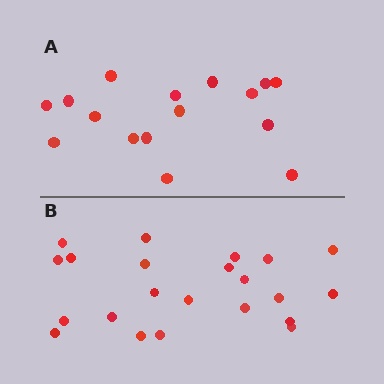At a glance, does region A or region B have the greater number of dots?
Region B (the bottom region) has more dots.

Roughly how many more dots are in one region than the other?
Region B has about 6 more dots than region A.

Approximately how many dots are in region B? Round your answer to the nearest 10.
About 20 dots. (The exact count is 22, which rounds to 20.)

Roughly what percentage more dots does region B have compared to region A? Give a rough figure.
About 40% more.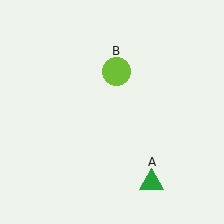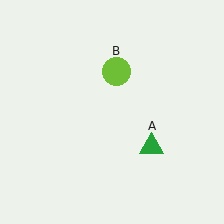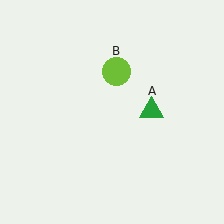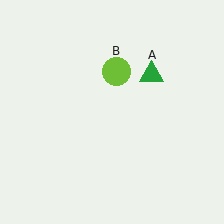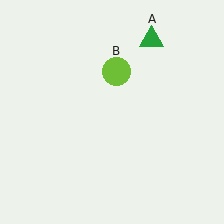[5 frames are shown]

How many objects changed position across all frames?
1 object changed position: green triangle (object A).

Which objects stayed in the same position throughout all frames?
Lime circle (object B) remained stationary.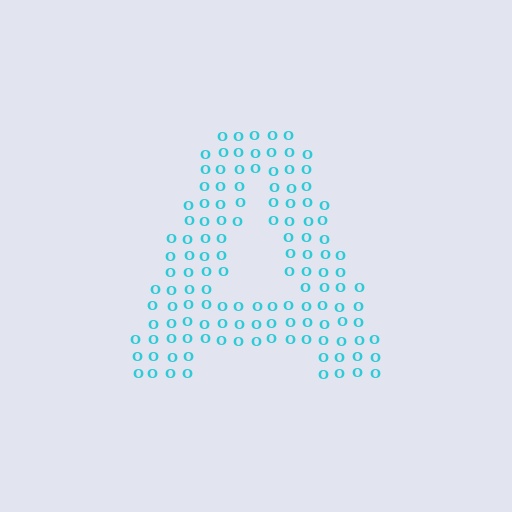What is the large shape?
The large shape is the letter A.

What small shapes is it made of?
It is made of small letter O's.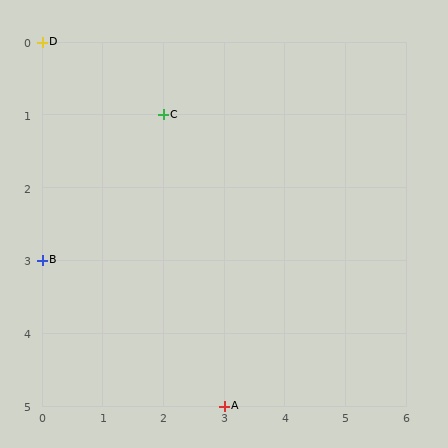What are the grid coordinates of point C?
Point C is at grid coordinates (2, 1).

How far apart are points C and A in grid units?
Points C and A are 1 column and 4 rows apart (about 4.1 grid units diagonally).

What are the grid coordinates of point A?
Point A is at grid coordinates (3, 5).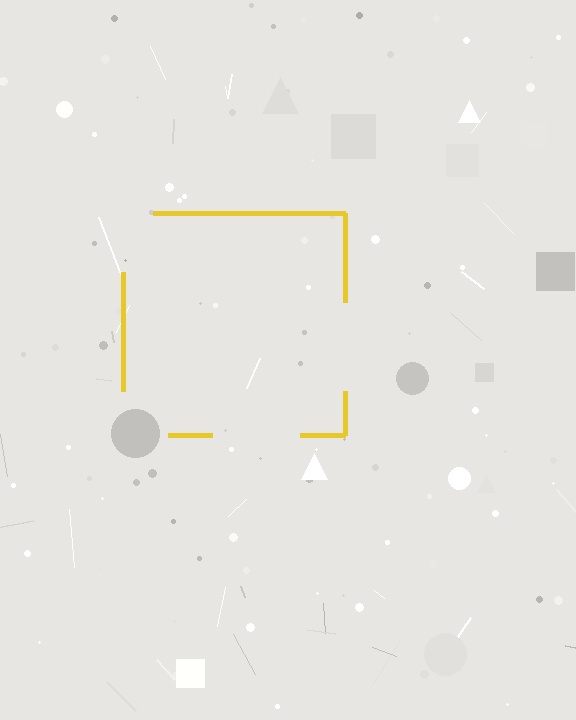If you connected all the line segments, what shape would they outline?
They would outline a square.